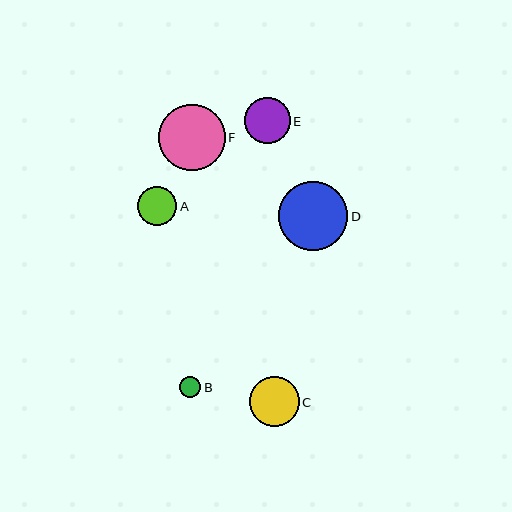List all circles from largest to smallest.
From largest to smallest: D, F, C, E, A, B.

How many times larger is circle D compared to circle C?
Circle D is approximately 1.4 times the size of circle C.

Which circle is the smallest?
Circle B is the smallest with a size of approximately 21 pixels.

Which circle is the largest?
Circle D is the largest with a size of approximately 70 pixels.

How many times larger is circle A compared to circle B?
Circle A is approximately 1.9 times the size of circle B.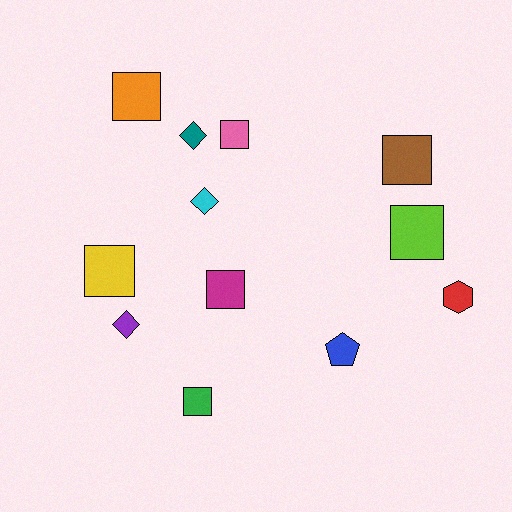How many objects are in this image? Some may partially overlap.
There are 12 objects.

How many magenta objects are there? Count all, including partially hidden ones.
There is 1 magenta object.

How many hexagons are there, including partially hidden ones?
There is 1 hexagon.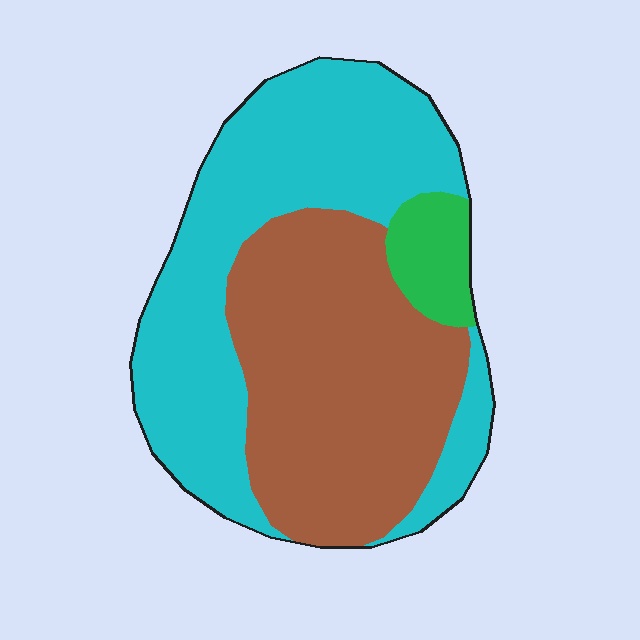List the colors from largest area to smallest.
From largest to smallest: cyan, brown, green.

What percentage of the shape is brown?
Brown covers around 45% of the shape.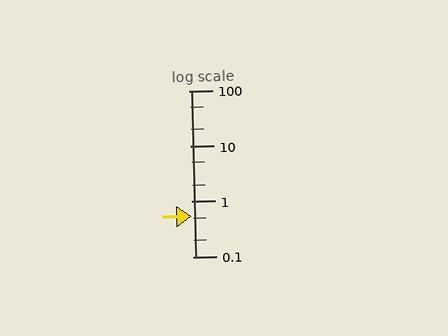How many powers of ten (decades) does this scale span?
The scale spans 3 decades, from 0.1 to 100.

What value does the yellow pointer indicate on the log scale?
The pointer indicates approximately 0.53.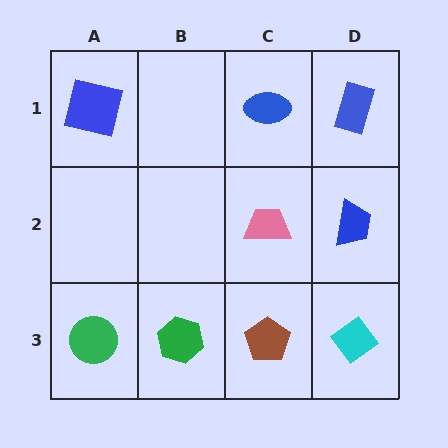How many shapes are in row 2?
2 shapes.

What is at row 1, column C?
A blue ellipse.